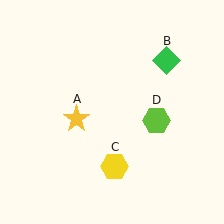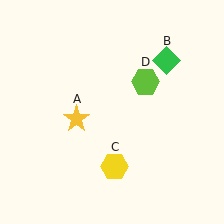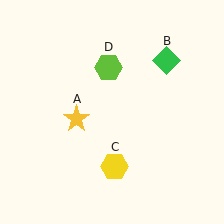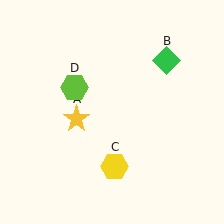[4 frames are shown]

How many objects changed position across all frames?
1 object changed position: lime hexagon (object D).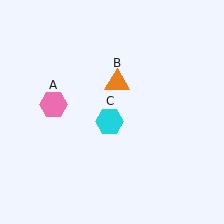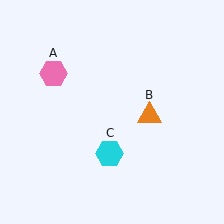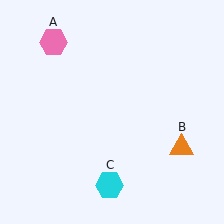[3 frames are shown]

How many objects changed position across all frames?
3 objects changed position: pink hexagon (object A), orange triangle (object B), cyan hexagon (object C).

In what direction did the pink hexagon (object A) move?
The pink hexagon (object A) moved up.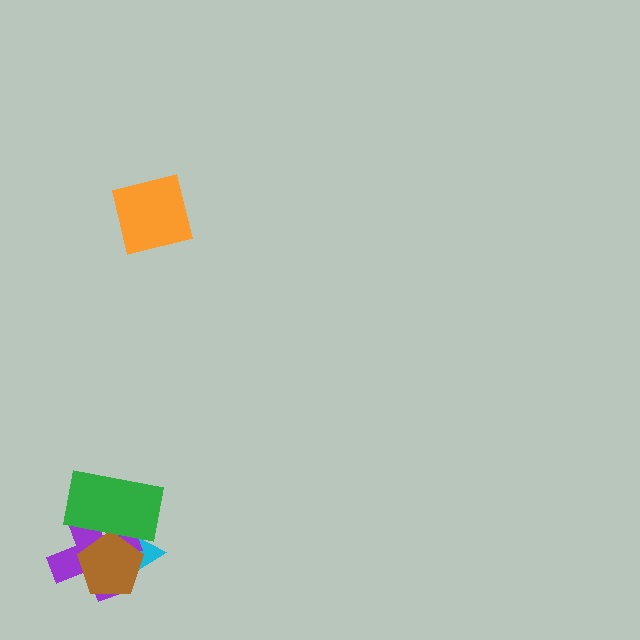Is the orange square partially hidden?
No, no other shape covers it.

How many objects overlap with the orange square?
0 objects overlap with the orange square.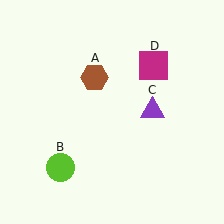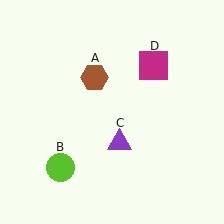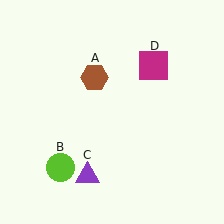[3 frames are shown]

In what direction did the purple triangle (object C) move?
The purple triangle (object C) moved down and to the left.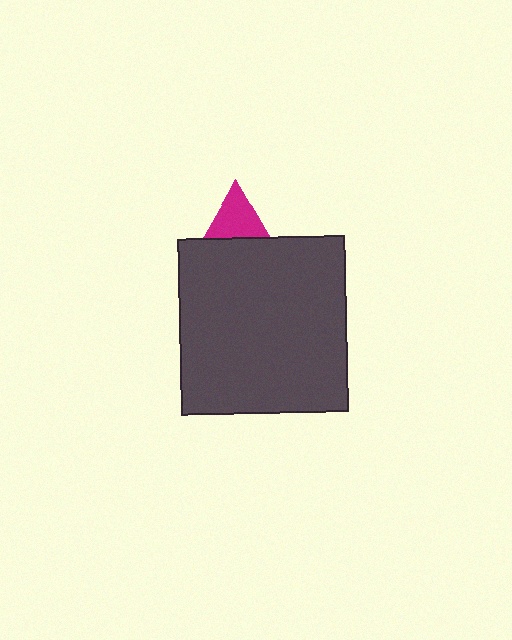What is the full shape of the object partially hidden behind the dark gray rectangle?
The partially hidden object is a magenta triangle.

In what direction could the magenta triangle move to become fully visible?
The magenta triangle could move up. That would shift it out from behind the dark gray rectangle entirely.